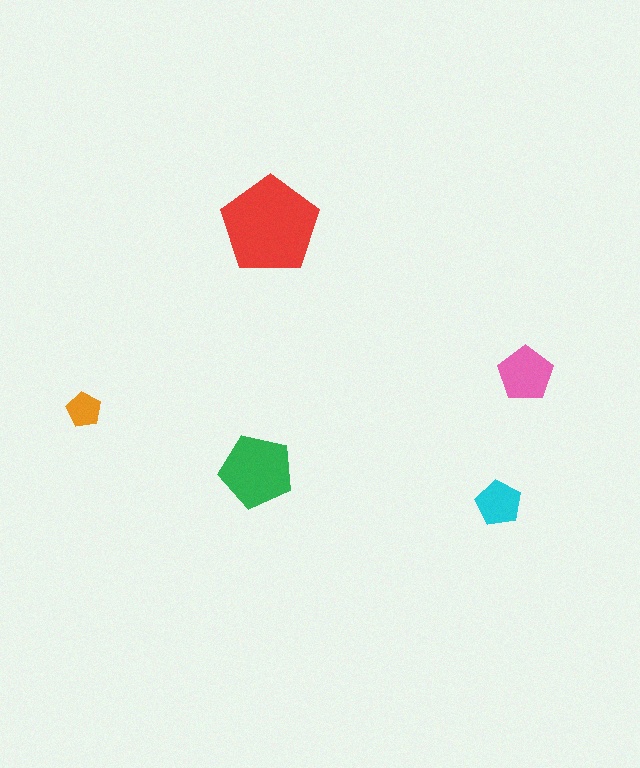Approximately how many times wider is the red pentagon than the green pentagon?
About 1.5 times wider.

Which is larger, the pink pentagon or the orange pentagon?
The pink one.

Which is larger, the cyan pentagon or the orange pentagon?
The cyan one.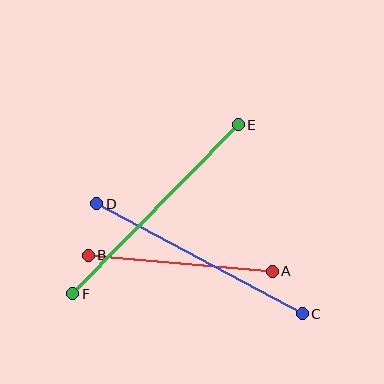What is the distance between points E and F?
The distance is approximately 237 pixels.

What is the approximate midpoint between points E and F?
The midpoint is at approximately (155, 209) pixels.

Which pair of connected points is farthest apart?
Points E and F are farthest apart.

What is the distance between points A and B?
The distance is approximately 184 pixels.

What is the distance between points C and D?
The distance is approximately 233 pixels.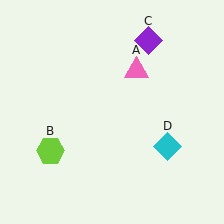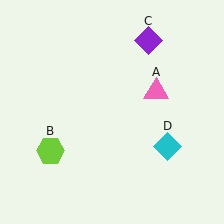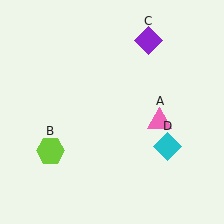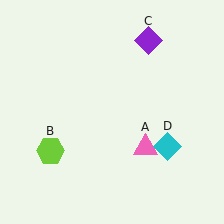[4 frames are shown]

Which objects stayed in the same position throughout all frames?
Lime hexagon (object B) and purple diamond (object C) and cyan diamond (object D) remained stationary.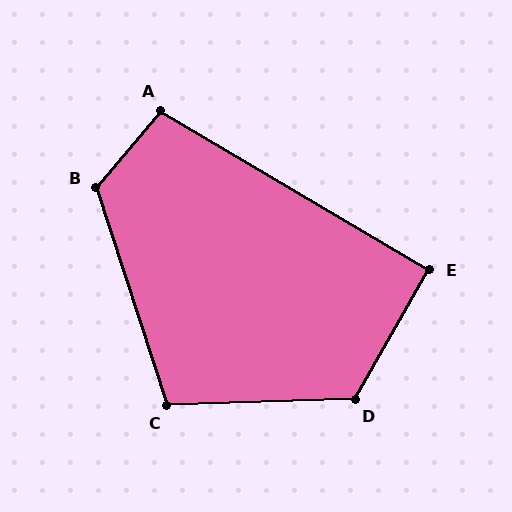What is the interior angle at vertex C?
Approximately 106 degrees (obtuse).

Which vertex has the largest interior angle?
B, at approximately 122 degrees.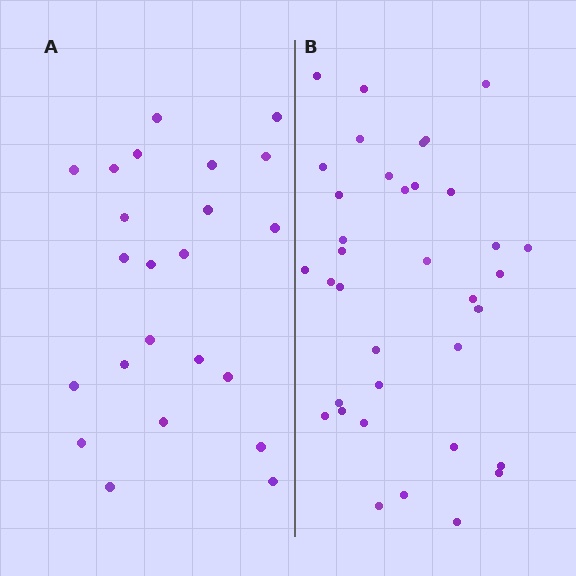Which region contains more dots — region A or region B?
Region B (the right region) has more dots.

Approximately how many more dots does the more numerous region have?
Region B has approximately 15 more dots than region A.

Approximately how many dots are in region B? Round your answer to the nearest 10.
About 40 dots. (The exact count is 36, which rounds to 40.)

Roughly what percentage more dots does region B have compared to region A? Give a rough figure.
About 55% more.